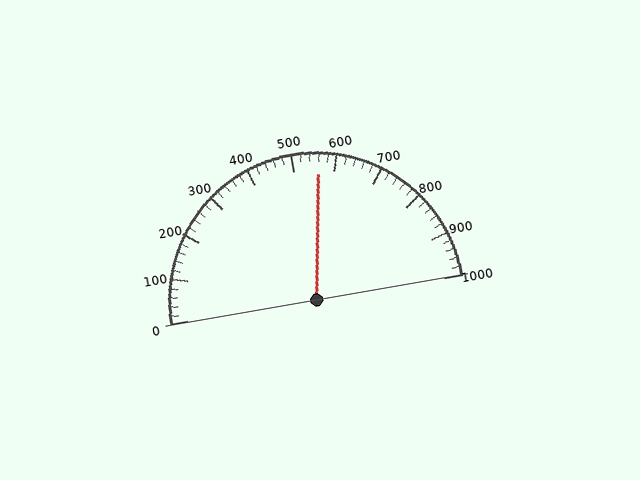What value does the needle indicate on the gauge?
The needle indicates approximately 560.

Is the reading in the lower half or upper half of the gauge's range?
The reading is in the upper half of the range (0 to 1000).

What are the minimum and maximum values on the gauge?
The gauge ranges from 0 to 1000.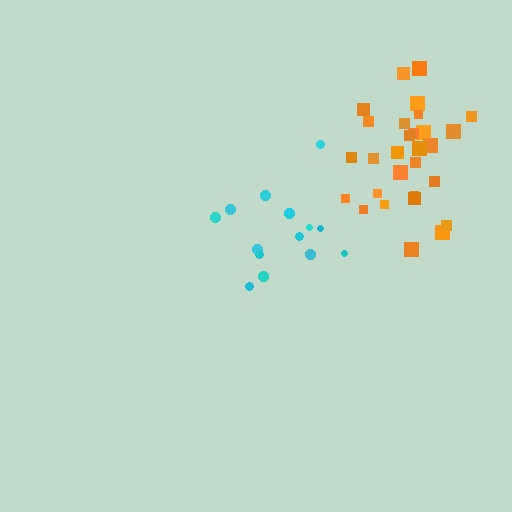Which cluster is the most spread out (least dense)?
Cyan.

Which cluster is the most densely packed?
Orange.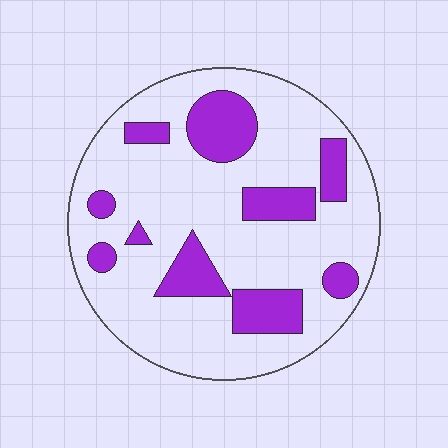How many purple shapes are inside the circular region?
10.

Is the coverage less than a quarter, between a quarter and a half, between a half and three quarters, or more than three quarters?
Less than a quarter.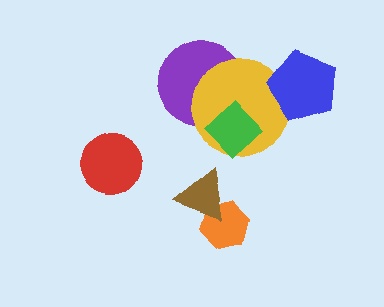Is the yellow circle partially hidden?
Yes, it is partially covered by another shape.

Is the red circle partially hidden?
No, no other shape covers it.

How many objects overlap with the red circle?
0 objects overlap with the red circle.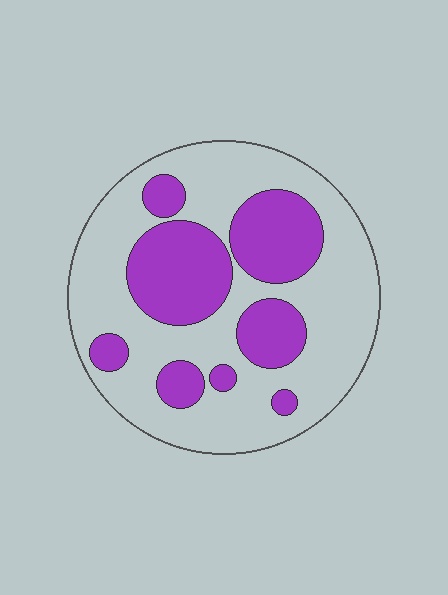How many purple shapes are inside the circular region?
8.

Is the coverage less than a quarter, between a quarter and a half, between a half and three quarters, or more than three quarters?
Between a quarter and a half.